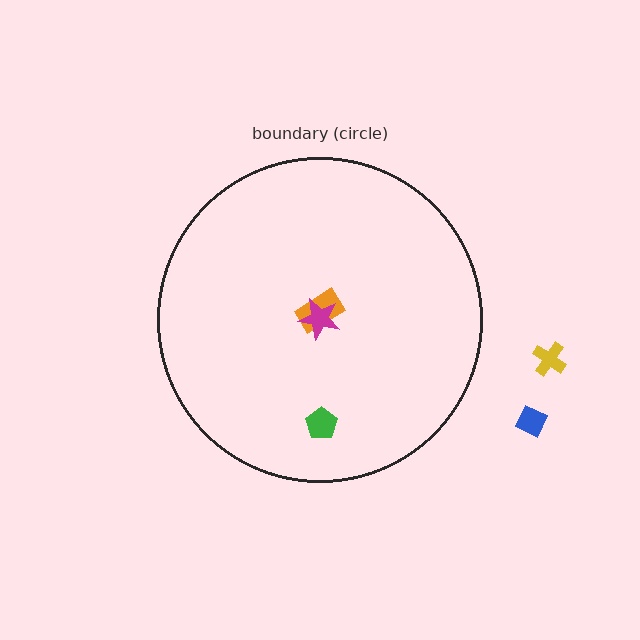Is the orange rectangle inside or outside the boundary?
Inside.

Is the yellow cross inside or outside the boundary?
Outside.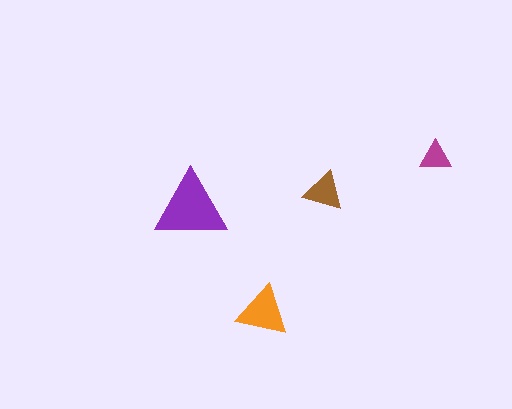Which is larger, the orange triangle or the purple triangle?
The purple one.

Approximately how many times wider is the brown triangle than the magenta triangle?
About 1.5 times wider.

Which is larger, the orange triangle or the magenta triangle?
The orange one.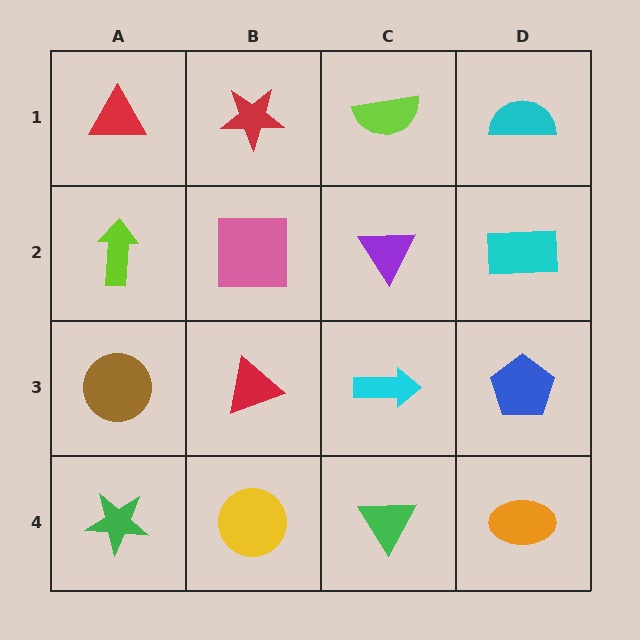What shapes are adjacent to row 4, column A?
A brown circle (row 3, column A), a yellow circle (row 4, column B).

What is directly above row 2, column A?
A red triangle.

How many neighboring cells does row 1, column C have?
3.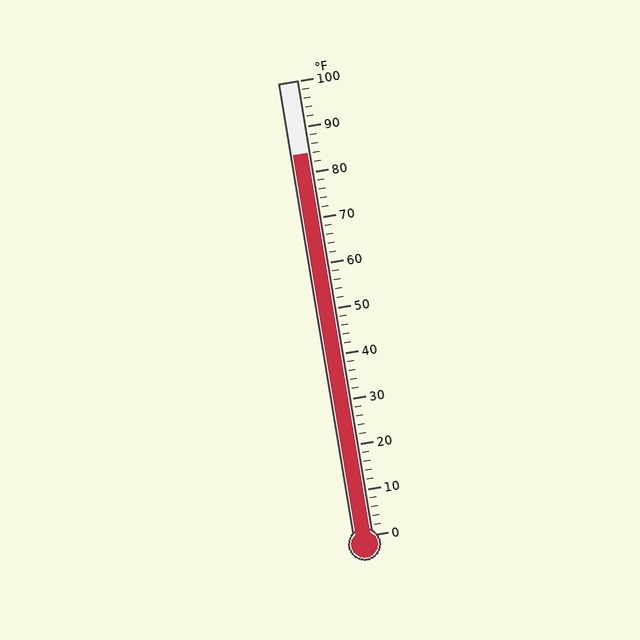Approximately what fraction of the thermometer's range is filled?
The thermometer is filled to approximately 85% of its range.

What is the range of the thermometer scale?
The thermometer scale ranges from 0°F to 100°F.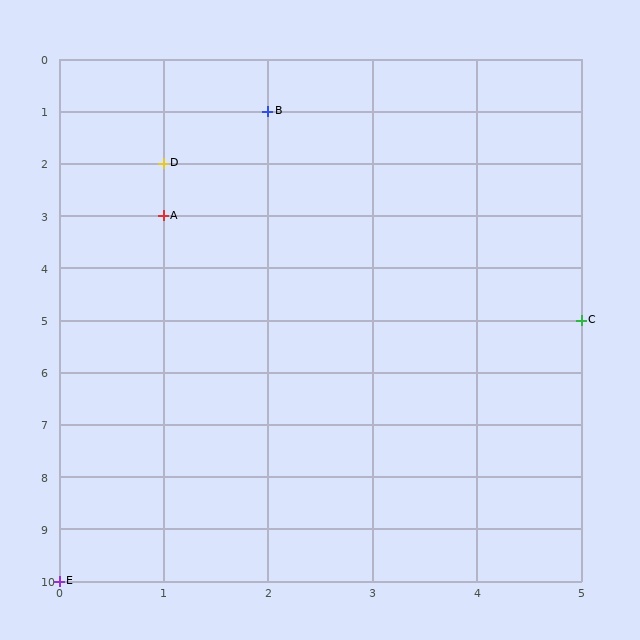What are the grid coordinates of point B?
Point B is at grid coordinates (2, 1).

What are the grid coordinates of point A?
Point A is at grid coordinates (1, 3).